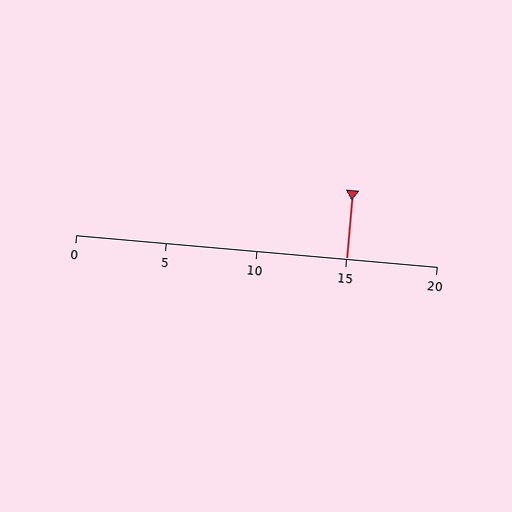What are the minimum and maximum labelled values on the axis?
The axis runs from 0 to 20.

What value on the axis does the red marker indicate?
The marker indicates approximately 15.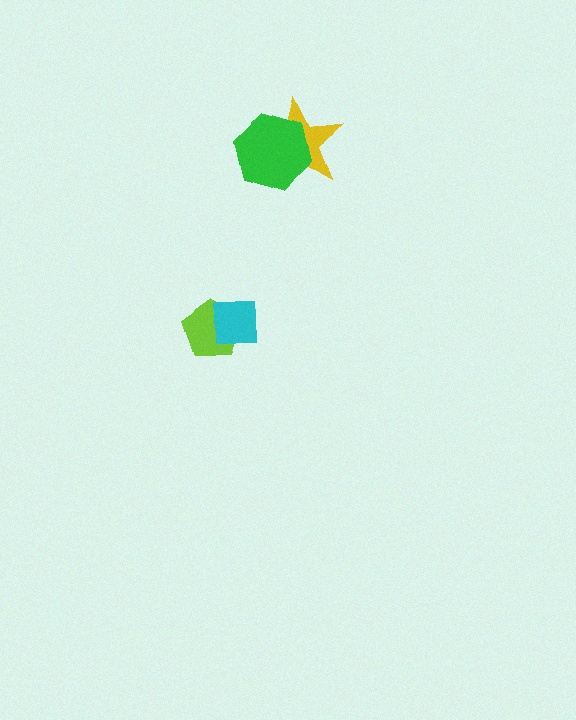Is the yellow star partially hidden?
Yes, it is partially covered by another shape.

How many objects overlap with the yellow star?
1 object overlaps with the yellow star.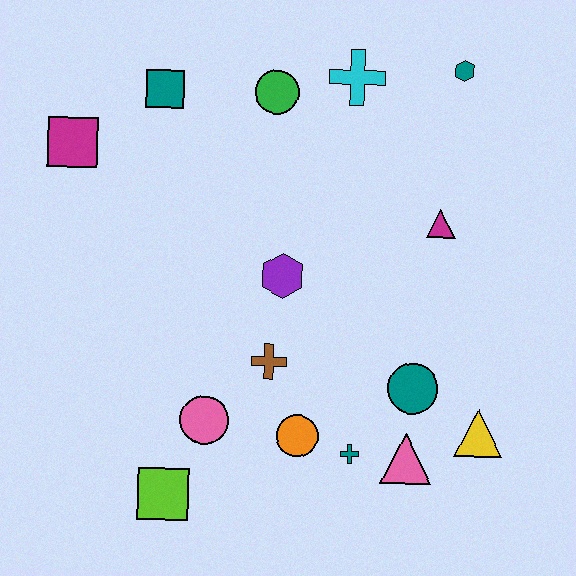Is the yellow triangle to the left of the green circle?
No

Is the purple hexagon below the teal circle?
No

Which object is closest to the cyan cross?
The green circle is closest to the cyan cross.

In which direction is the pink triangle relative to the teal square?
The pink triangle is below the teal square.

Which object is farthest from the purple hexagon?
The teal hexagon is farthest from the purple hexagon.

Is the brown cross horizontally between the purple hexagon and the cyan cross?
No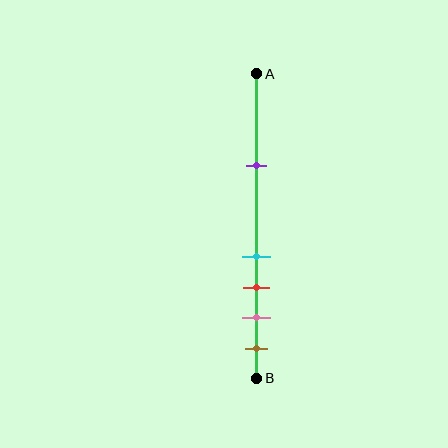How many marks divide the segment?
There are 5 marks dividing the segment.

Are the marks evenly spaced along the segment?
No, the marks are not evenly spaced.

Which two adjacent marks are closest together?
The cyan and red marks are the closest adjacent pair.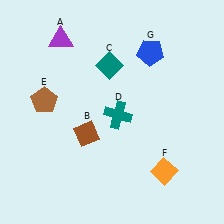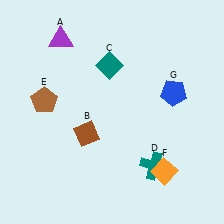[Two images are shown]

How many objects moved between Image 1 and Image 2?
2 objects moved between the two images.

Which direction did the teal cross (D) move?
The teal cross (D) moved down.